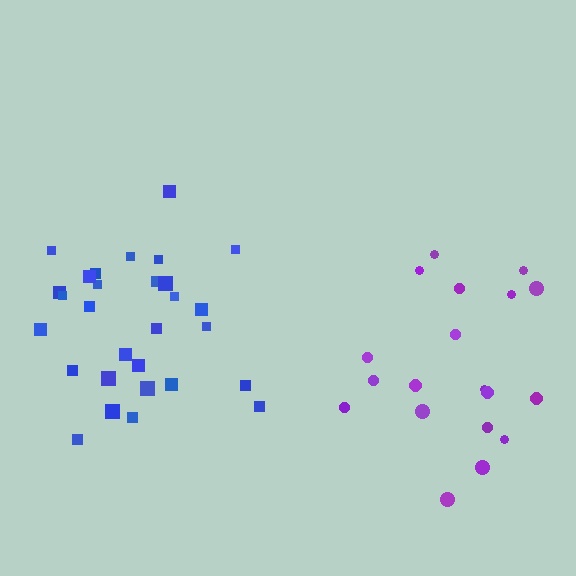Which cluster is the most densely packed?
Blue.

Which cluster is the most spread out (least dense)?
Purple.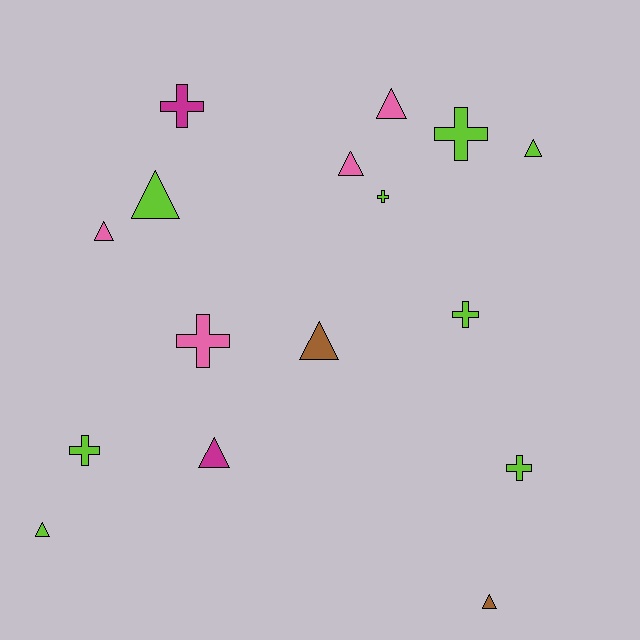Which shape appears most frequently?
Triangle, with 9 objects.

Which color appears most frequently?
Lime, with 8 objects.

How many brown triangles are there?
There are 2 brown triangles.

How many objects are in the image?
There are 16 objects.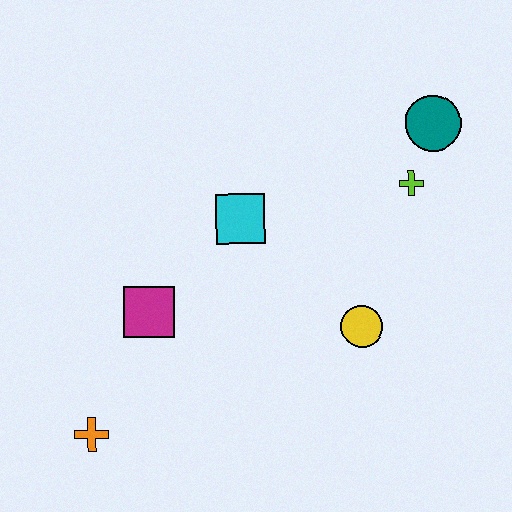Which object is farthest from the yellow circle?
The orange cross is farthest from the yellow circle.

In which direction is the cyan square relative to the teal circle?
The cyan square is to the left of the teal circle.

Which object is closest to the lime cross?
The teal circle is closest to the lime cross.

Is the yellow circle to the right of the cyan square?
Yes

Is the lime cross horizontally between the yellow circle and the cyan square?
No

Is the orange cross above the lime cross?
No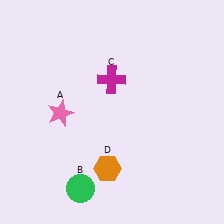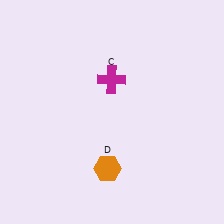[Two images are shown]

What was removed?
The green circle (B), the pink star (A) were removed in Image 2.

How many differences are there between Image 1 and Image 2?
There are 2 differences between the two images.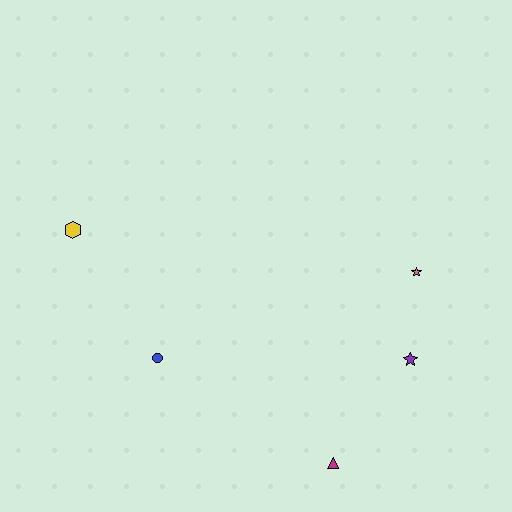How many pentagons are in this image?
There are no pentagons.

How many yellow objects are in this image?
There is 1 yellow object.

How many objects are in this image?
There are 5 objects.